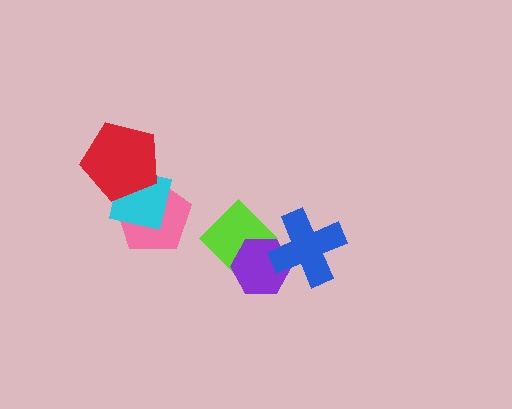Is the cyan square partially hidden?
Yes, it is partially covered by another shape.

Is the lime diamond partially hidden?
Yes, it is partially covered by another shape.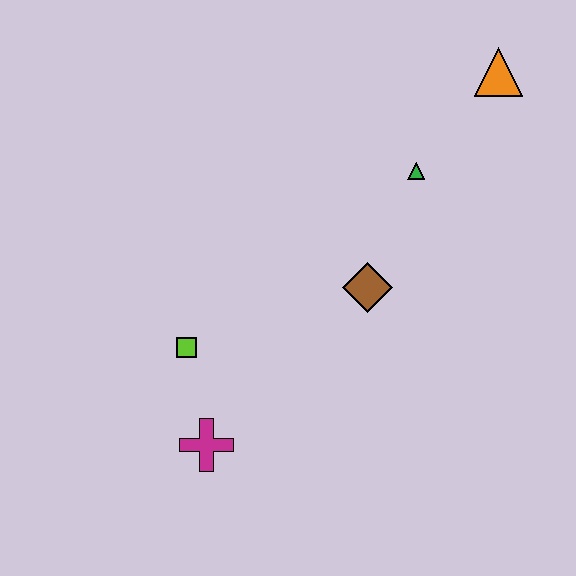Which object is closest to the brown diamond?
The green triangle is closest to the brown diamond.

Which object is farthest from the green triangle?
The magenta cross is farthest from the green triangle.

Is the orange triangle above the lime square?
Yes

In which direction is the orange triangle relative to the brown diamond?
The orange triangle is above the brown diamond.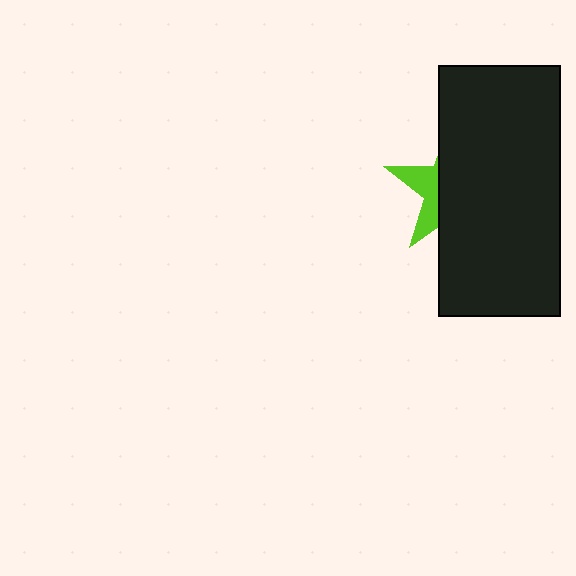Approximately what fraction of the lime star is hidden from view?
Roughly 70% of the lime star is hidden behind the black rectangle.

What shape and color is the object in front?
The object in front is a black rectangle.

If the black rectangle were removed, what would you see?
You would see the complete lime star.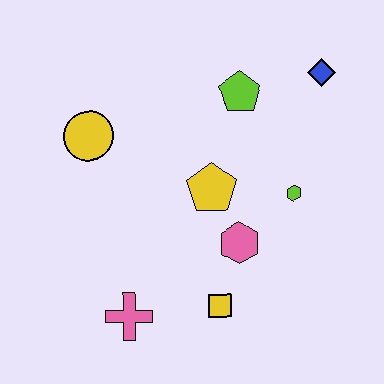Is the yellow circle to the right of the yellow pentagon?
No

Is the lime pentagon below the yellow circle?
No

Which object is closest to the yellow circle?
The yellow pentagon is closest to the yellow circle.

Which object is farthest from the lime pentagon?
The pink cross is farthest from the lime pentagon.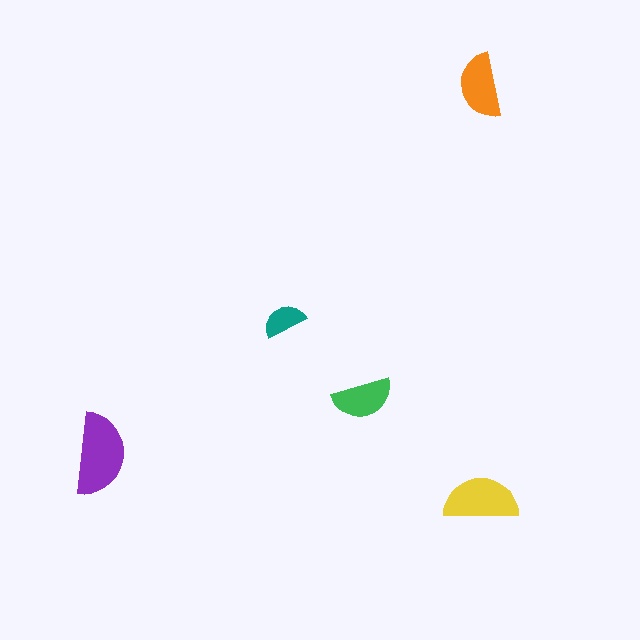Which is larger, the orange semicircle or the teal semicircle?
The orange one.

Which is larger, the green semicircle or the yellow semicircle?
The yellow one.